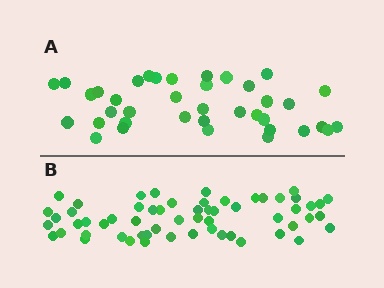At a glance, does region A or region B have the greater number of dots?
Region B (the bottom region) has more dots.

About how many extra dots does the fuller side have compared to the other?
Region B has approximately 20 more dots than region A.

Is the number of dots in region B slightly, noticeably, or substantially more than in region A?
Region B has substantially more. The ratio is roughly 1.6 to 1.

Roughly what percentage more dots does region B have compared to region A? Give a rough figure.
About 55% more.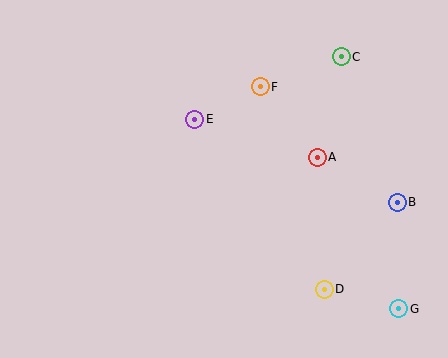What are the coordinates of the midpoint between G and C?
The midpoint between G and C is at (370, 183).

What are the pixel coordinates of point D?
Point D is at (324, 289).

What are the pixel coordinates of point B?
Point B is at (397, 202).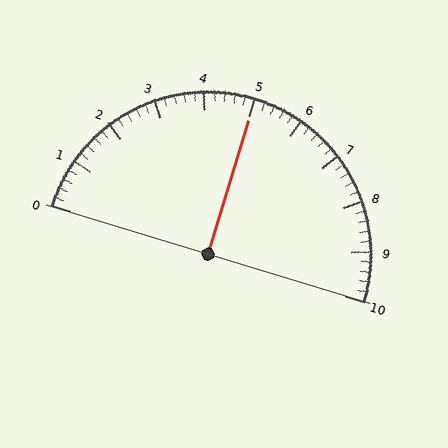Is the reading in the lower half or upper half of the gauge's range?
The reading is in the upper half of the range (0 to 10).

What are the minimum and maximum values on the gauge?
The gauge ranges from 0 to 10.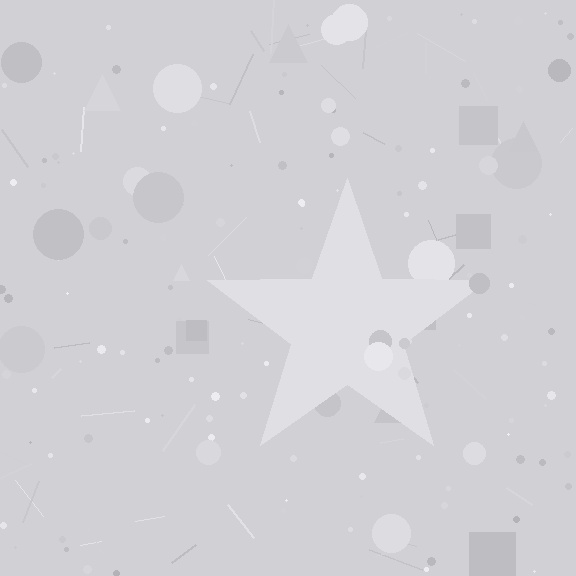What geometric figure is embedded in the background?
A star is embedded in the background.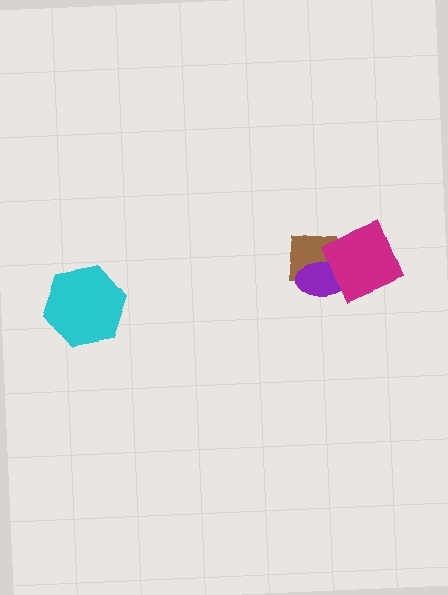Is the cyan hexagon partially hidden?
No, no other shape covers it.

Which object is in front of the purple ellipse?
The magenta diamond is in front of the purple ellipse.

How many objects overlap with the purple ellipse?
2 objects overlap with the purple ellipse.